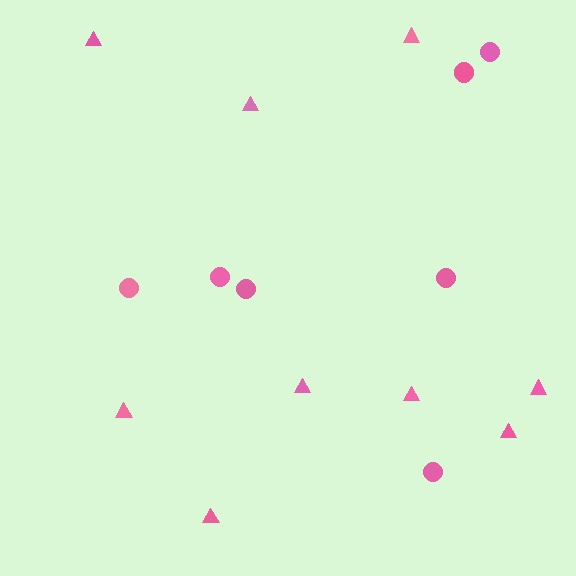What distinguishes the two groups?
There are 2 groups: one group of triangles (9) and one group of circles (7).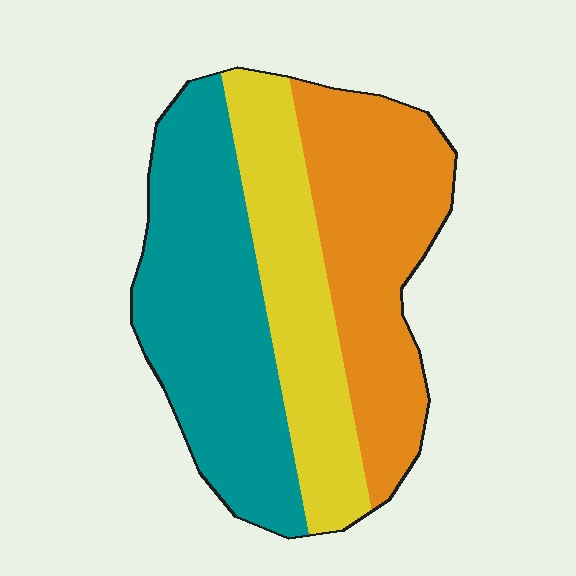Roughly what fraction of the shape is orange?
Orange covers 34% of the shape.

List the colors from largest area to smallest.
From largest to smallest: teal, orange, yellow.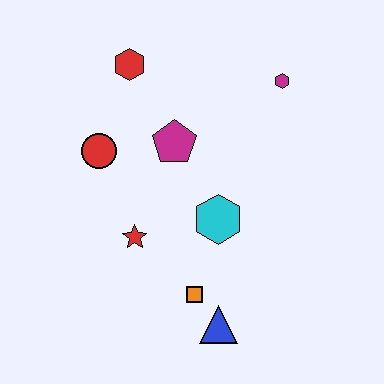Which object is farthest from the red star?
The magenta hexagon is farthest from the red star.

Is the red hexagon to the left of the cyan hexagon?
Yes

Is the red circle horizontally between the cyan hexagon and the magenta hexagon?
No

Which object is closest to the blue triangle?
The orange square is closest to the blue triangle.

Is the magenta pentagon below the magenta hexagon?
Yes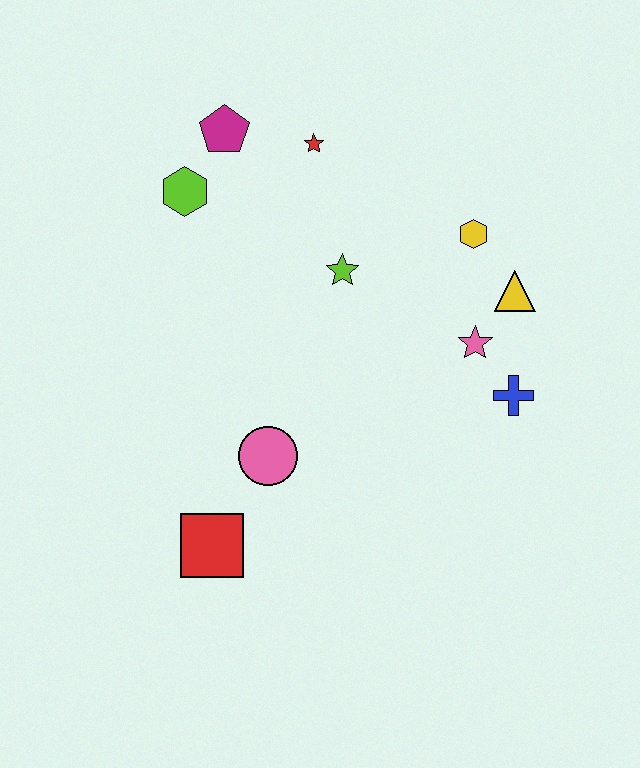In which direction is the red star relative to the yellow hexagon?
The red star is to the left of the yellow hexagon.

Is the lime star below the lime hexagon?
Yes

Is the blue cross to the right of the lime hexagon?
Yes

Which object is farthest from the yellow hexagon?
The red square is farthest from the yellow hexagon.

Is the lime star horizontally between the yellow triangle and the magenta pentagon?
Yes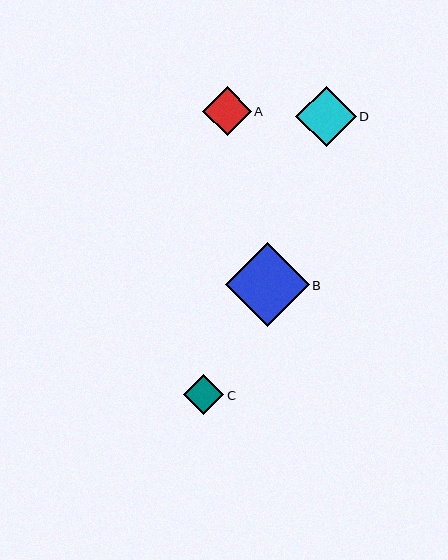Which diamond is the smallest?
Diamond C is the smallest with a size of approximately 40 pixels.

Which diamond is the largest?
Diamond B is the largest with a size of approximately 83 pixels.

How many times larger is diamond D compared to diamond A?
Diamond D is approximately 1.2 times the size of diamond A.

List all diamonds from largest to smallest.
From largest to smallest: B, D, A, C.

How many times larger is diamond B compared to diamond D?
Diamond B is approximately 1.4 times the size of diamond D.